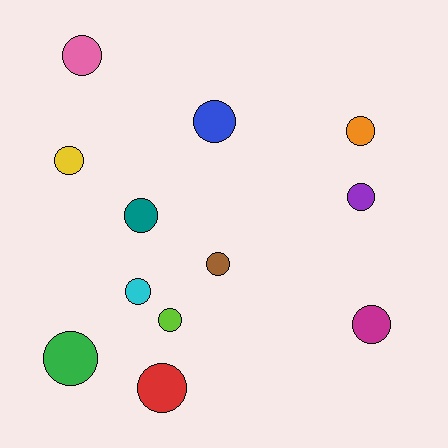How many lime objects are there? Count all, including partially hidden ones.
There is 1 lime object.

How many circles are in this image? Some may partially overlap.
There are 12 circles.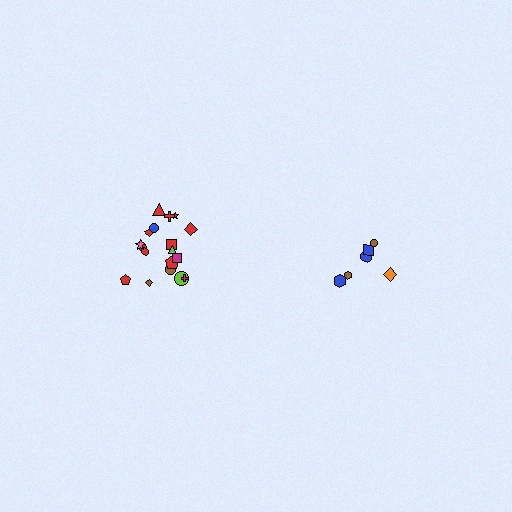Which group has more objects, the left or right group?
The left group.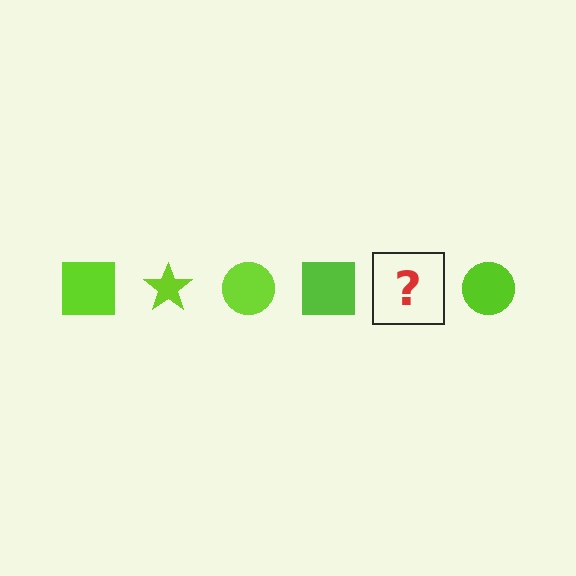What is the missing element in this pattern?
The missing element is a lime star.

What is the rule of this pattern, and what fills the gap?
The rule is that the pattern cycles through square, star, circle shapes in lime. The gap should be filled with a lime star.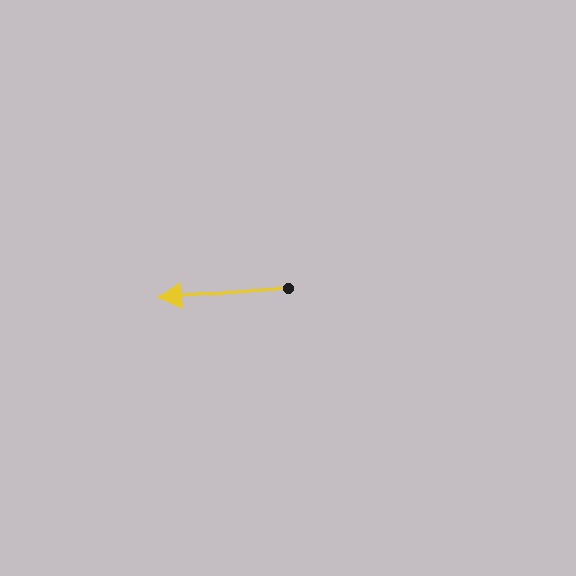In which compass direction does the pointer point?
West.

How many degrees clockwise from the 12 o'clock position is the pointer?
Approximately 266 degrees.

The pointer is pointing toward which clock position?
Roughly 9 o'clock.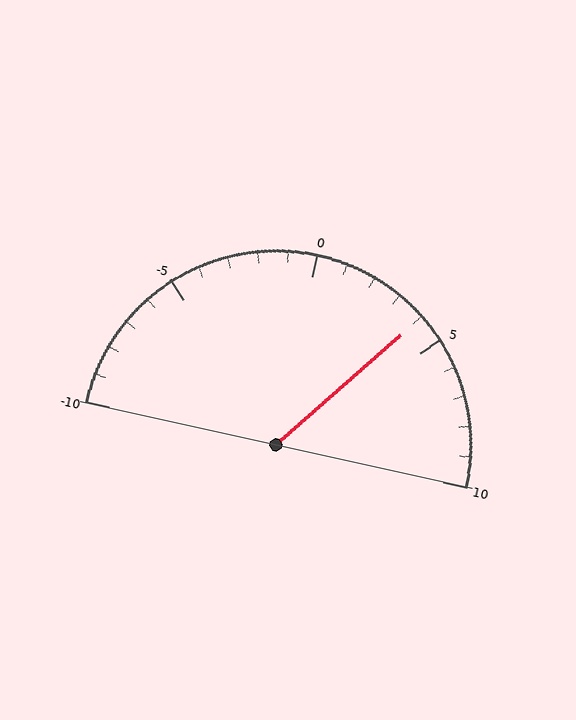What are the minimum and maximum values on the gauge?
The gauge ranges from -10 to 10.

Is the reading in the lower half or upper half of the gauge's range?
The reading is in the upper half of the range (-10 to 10).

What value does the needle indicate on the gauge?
The needle indicates approximately 4.